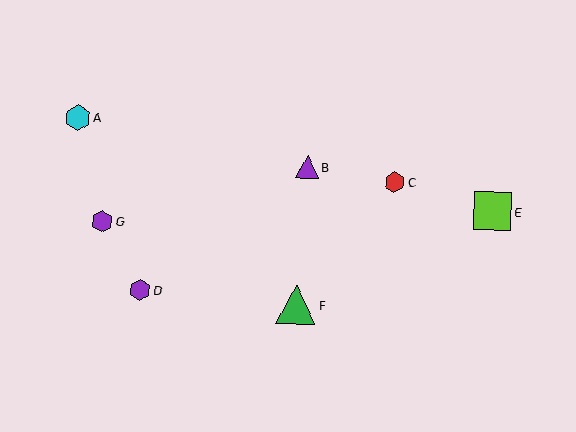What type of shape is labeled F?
Shape F is a green triangle.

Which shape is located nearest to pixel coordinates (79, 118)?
The cyan hexagon (labeled A) at (78, 118) is nearest to that location.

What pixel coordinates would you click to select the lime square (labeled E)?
Click at (493, 211) to select the lime square E.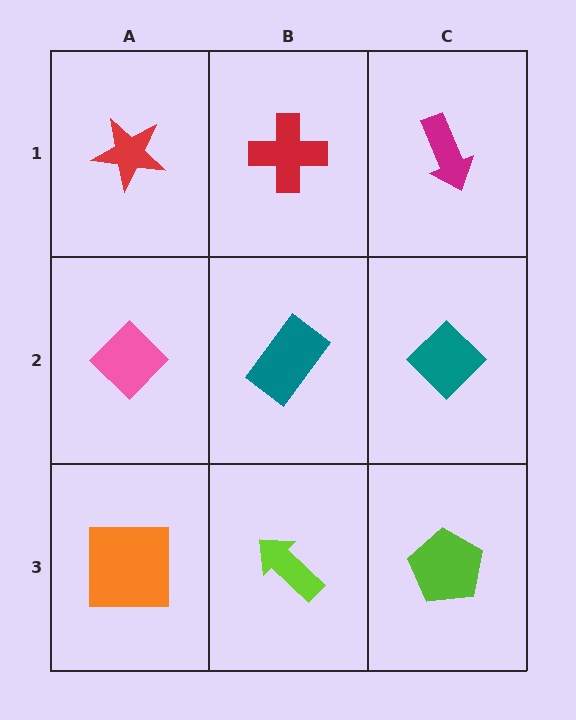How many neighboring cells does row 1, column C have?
2.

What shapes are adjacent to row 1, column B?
A teal rectangle (row 2, column B), a red star (row 1, column A), a magenta arrow (row 1, column C).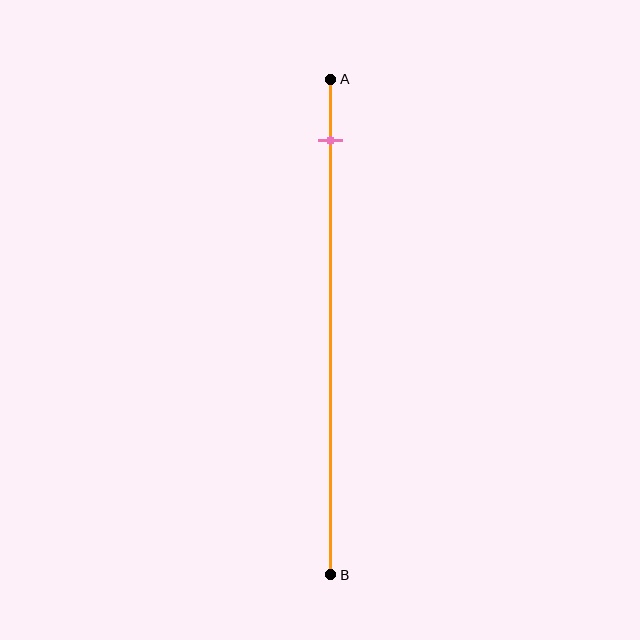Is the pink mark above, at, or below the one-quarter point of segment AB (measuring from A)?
The pink mark is above the one-quarter point of segment AB.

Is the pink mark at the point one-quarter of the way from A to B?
No, the mark is at about 10% from A, not at the 25% one-quarter point.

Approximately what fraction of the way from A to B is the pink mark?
The pink mark is approximately 10% of the way from A to B.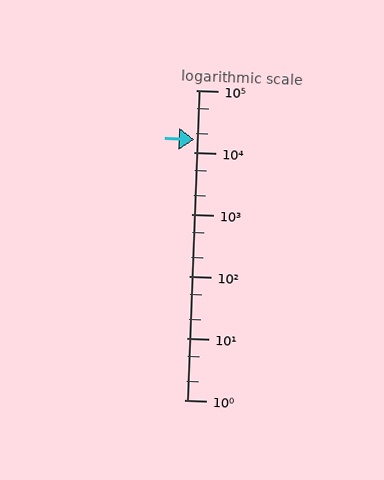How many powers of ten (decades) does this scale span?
The scale spans 5 decades, from 1 to 100000.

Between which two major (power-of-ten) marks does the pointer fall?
The pointer is between 10000 and 100000.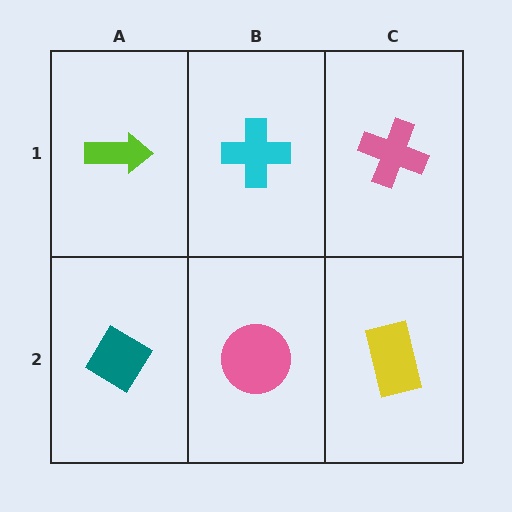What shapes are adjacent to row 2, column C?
A pink cross (row 1, column C), a pink circle (row 2, column B).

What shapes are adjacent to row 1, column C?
A yellow rectangle (row 2, column C), a cyan cross (row 1, column B).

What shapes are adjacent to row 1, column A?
A teal diamond (row 2, column A), a cyan cross (row 1, column B).